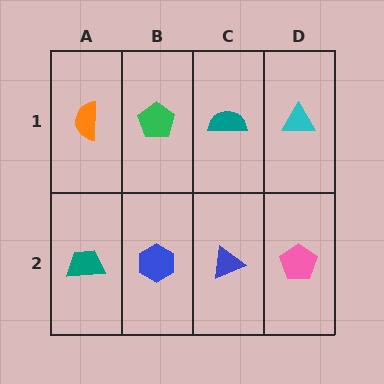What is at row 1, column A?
An orange semicircle.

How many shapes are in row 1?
4 shapes.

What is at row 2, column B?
A blue hexagon.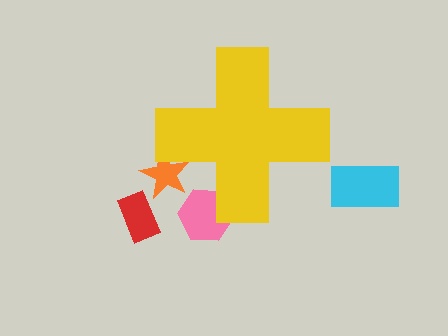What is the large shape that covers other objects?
A yellow cross.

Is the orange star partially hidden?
Yes, the orange star is partially hidden behind the yellow cross.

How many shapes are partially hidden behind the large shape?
2 shapes are partially hidden.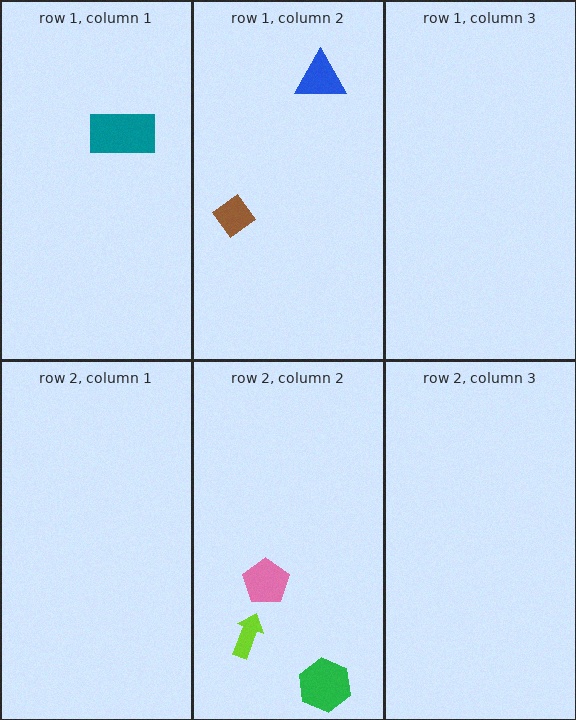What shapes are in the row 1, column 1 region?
The teal rectangle.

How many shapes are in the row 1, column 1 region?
1.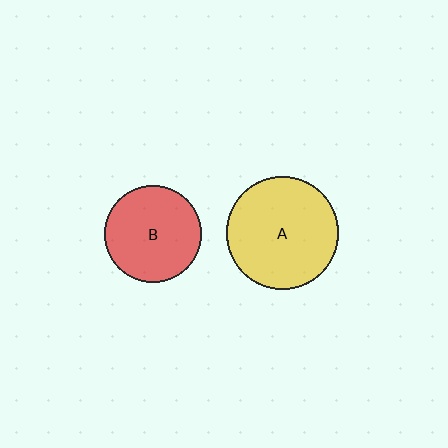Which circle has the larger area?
Circle A (yellow).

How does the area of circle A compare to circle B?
Approximately 1.3 times.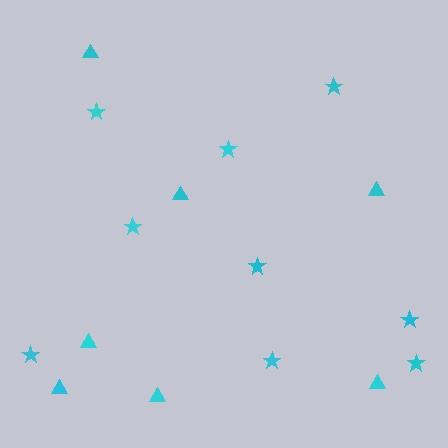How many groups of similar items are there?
There are 2 groups: one group of triangles (7) and one group of stars (9).